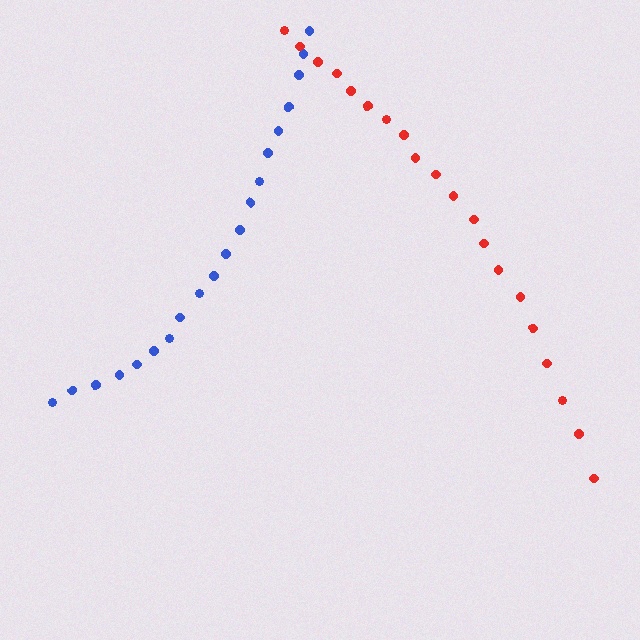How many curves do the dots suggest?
There are 2 distinct paths.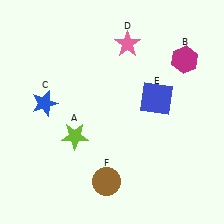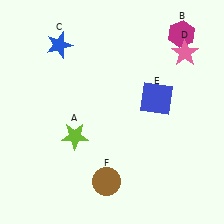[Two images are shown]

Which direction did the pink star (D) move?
The pink star (D) moved right.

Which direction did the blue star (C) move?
The blue star (C) moved up.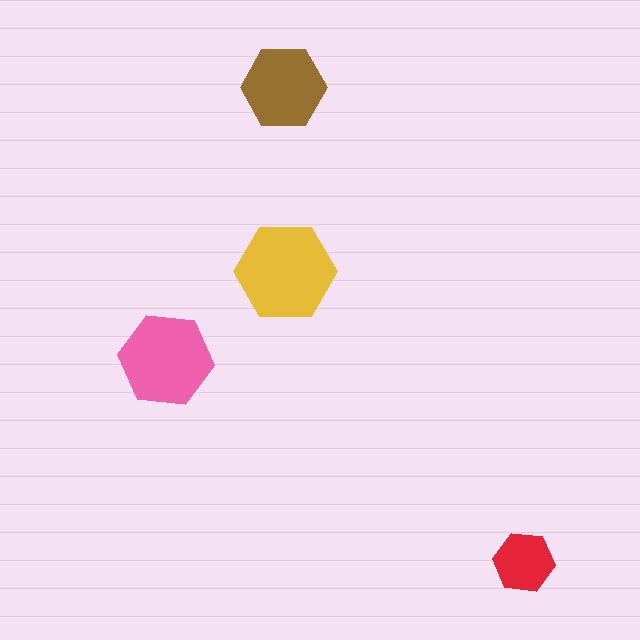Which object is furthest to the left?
The pink hexagon is leftmost.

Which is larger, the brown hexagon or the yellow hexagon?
The yellow one.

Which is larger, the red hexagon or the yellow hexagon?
The yellow one.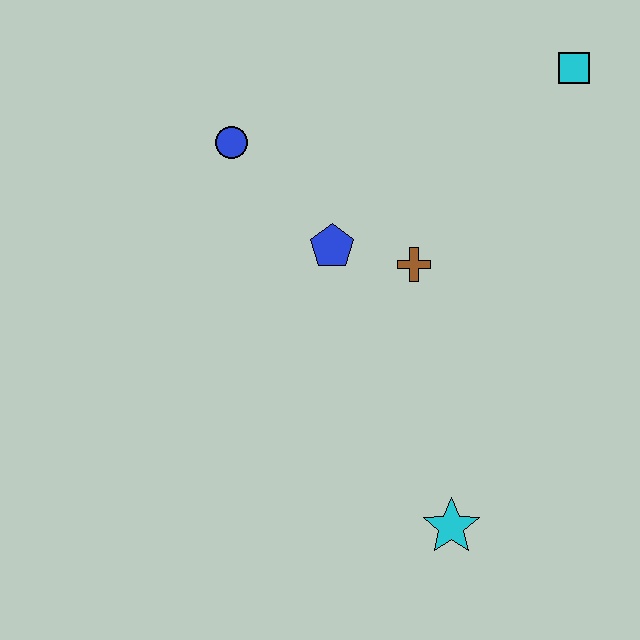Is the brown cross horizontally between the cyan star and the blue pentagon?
Yes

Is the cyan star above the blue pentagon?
No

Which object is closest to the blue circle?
The blue pentagon is closest to the blue circle.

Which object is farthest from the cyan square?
The cyan star is farthest from the cyan square.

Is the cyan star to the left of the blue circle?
No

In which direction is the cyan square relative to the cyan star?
The cyan square is above the cyan star.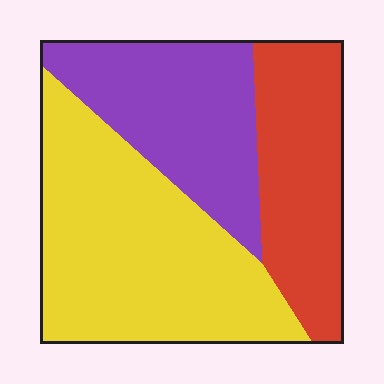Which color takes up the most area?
Yellow, at roughly 45%.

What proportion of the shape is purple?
Purple takes up about one quarter (1/4) of the shape.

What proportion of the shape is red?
Red takes up between a sixth and a third of the shape.